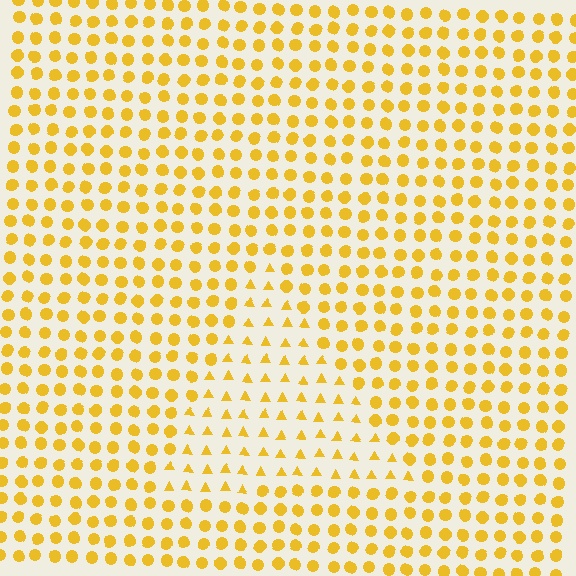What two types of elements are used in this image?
The image uses triangles inside the triangle region and circles outside it.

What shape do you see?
I see a triangle.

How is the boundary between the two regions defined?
The boundary is defined by a change in element shape: triangles inside vs. circles outside. All elements share the same color and spacing.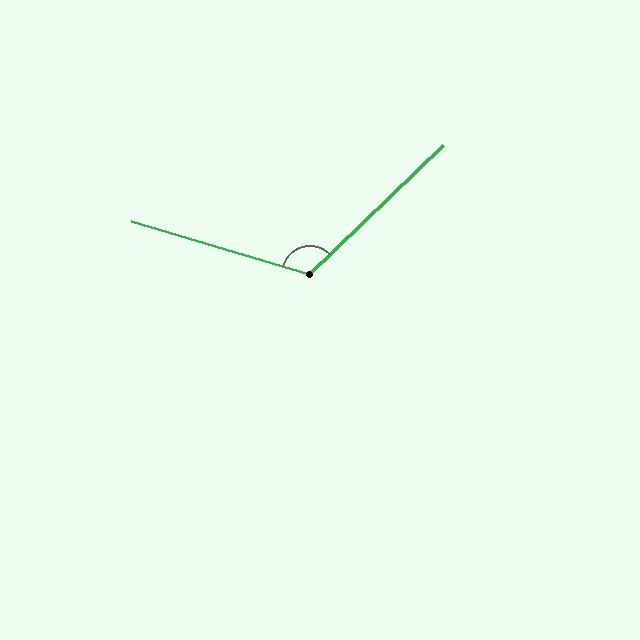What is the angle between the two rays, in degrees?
Approximately 119 degrees.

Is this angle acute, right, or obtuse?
It is obtuse.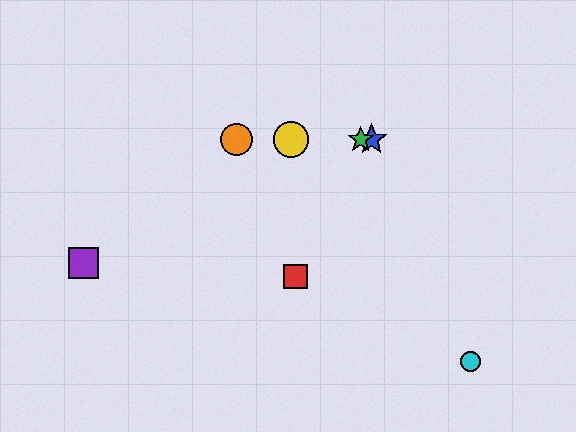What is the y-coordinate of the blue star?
The blue star is at y≈139.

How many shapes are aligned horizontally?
4 shapes (the blue star, the green star, the yellow circle, the orange circle) are aligned horizontally.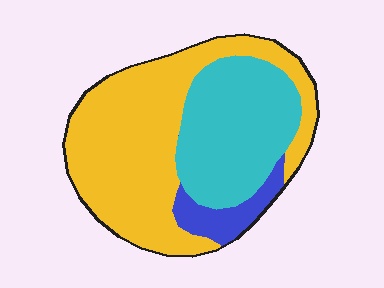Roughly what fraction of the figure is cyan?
Cyan takes up about one third (1/3) of the figure.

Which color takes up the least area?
Blue, at roughly 10%.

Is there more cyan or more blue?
Cyan.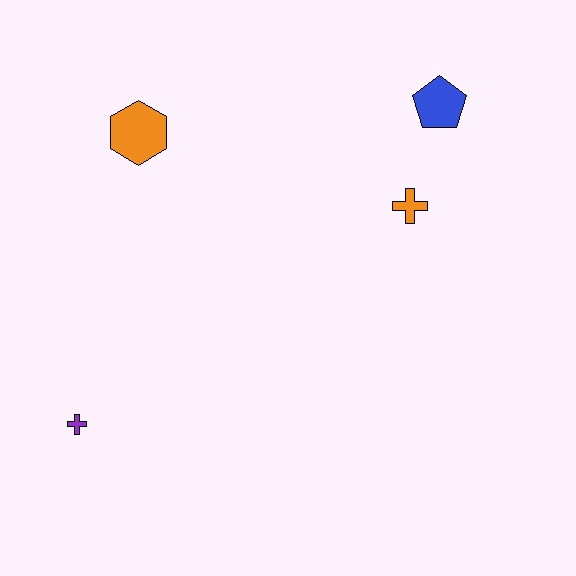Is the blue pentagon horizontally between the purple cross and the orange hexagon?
No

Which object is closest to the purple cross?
The orange hexagon is closest to the purple cross.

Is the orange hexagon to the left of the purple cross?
No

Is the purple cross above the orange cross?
No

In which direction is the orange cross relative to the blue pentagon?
The orange cross is below the blue pentagon.